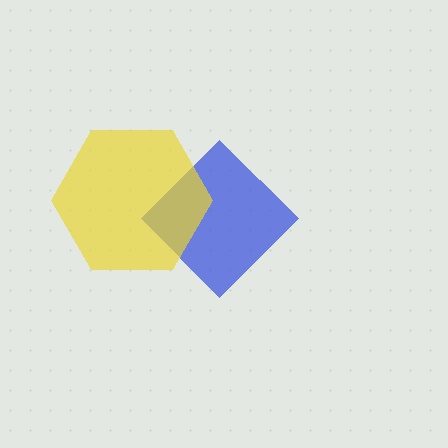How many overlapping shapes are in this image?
There are 2 overlapping shapes in the image.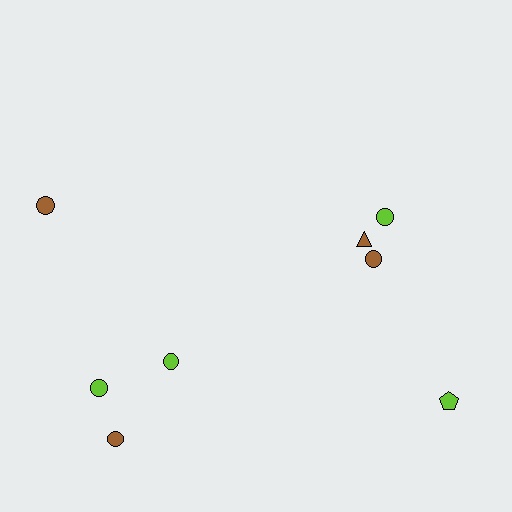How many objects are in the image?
There are 8 objects.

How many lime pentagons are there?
There is 1 lime pentagon.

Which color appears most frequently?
Lime, with 4 objects.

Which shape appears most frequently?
Circle, with 6 objects.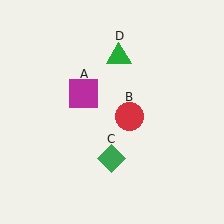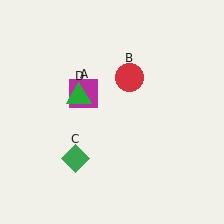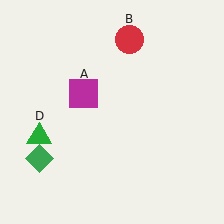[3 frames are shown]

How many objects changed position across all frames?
3 objects changed position: red circle (object B), green diamond (object C), green triangle (object D).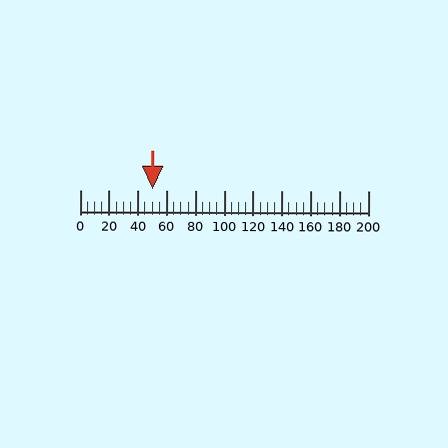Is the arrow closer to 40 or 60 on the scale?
The arrow is closer to 60.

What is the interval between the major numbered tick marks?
The major tick marks are spaced 20 units apart.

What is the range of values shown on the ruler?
The ruler shows values from 0 to 200.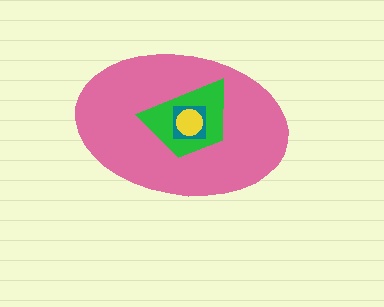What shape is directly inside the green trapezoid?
The teal square.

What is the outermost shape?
The pink ellipse.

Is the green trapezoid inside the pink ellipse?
Yes.